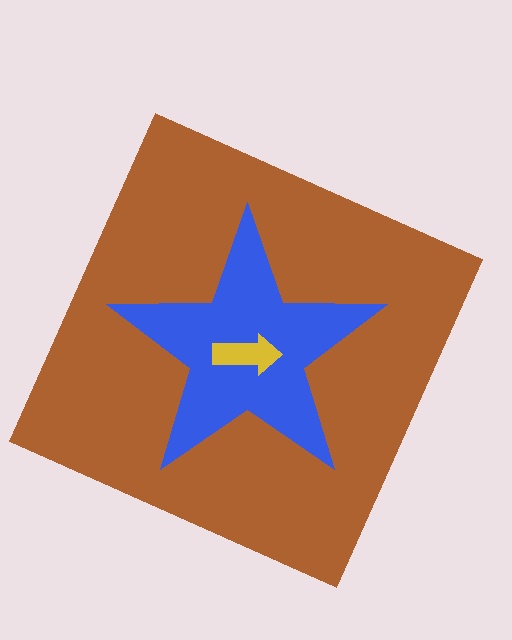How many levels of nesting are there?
3.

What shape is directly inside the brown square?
The blue star.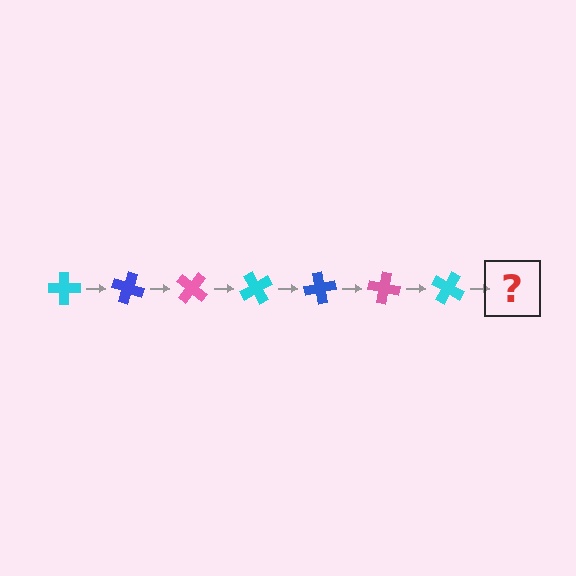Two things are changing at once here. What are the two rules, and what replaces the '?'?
The two rules are that it rotates 20 degrees each step and the color cycles through cyan, blue, and pink. The '?' should be a blue cross, rotated 140 degrees from the start.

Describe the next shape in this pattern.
It should be a blue cross, rotated 140 degrees from the start.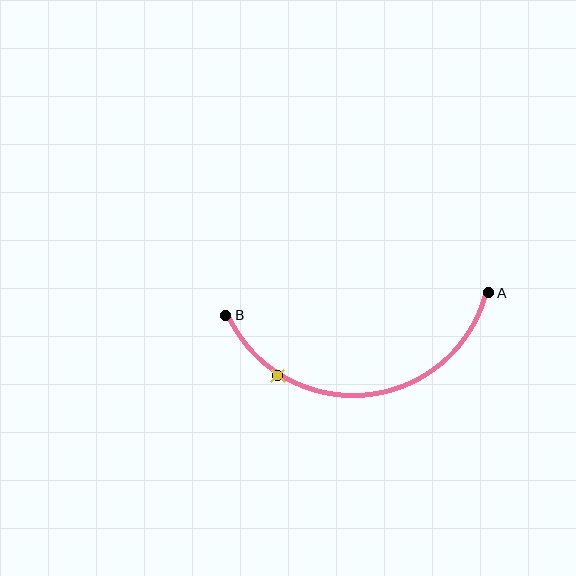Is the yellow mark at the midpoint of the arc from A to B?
No. The yellow mark lies on the arc but is closer to endpoint B. The arc midpoint would be at the point on the curve equidistant along the arc from both A and B.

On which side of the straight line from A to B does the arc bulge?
The arc bulges below the straight line connecting A and B.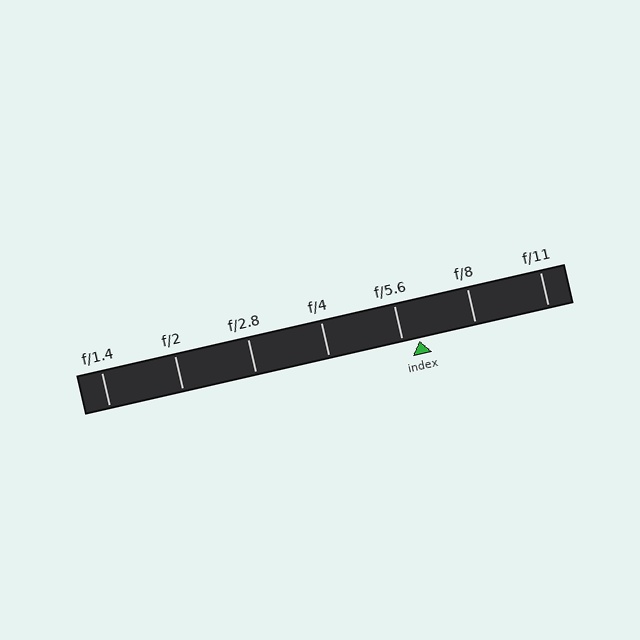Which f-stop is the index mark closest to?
The index mark is closest to f/5.6.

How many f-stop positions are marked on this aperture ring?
There are 7 f-stop positions marked.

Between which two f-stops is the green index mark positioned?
The index mark is between f/5.6 and f/8.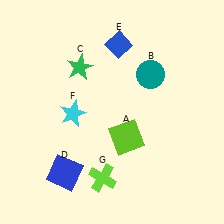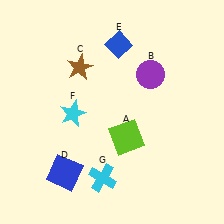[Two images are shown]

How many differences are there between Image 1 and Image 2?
There are 3 differences between the two images.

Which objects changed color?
B changed from teal to purple. C changed from green to brown. G changed from lime to cyan.